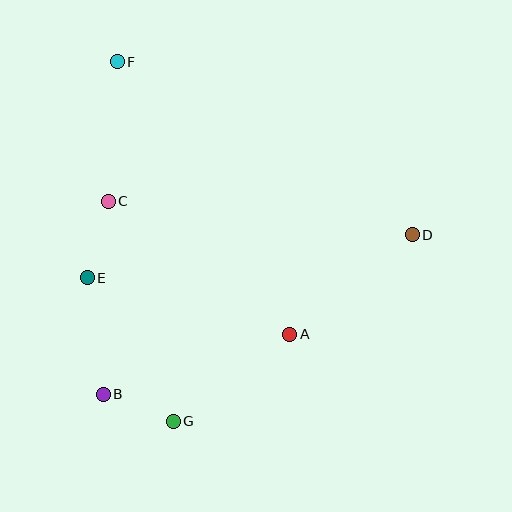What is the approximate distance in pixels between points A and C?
The distance between A and C is approximately 225 pixels.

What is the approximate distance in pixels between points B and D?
The distance between B and D is approximately 348 pixels.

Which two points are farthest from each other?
Points F and G are farthest from each other.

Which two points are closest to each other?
Points B and G are closest to each other.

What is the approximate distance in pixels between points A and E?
The distance between A and E is approximately 210 pixels.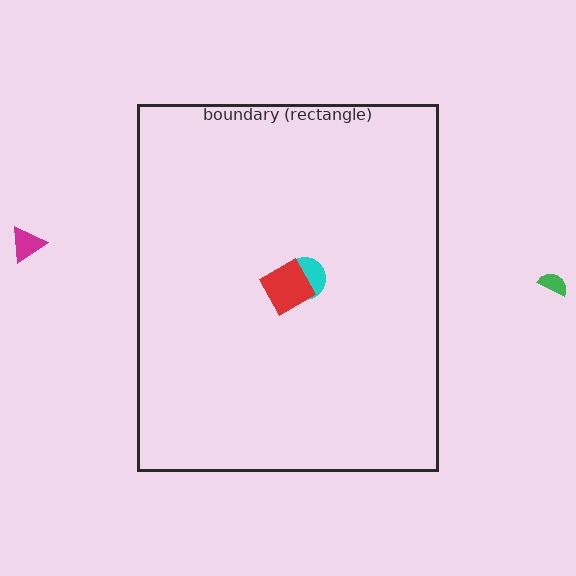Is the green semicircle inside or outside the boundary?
Outside.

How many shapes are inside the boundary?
2 inside, 2 outside.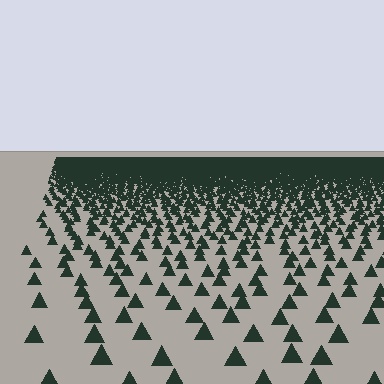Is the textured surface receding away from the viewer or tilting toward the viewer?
The surface is receding away from the viewer. Texture elements get smaller and denser toward the top.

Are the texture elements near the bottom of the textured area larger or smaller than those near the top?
Larger. Near the bottom, elements are closer to the viewer and appear at a bigger on-screen size.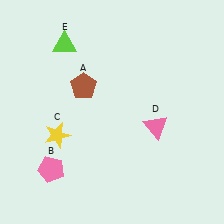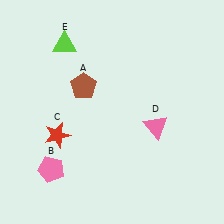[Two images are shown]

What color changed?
The star (C) changed from yellow in Image 1 to red in Image 2.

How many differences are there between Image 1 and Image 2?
There is 1 difference between the two images.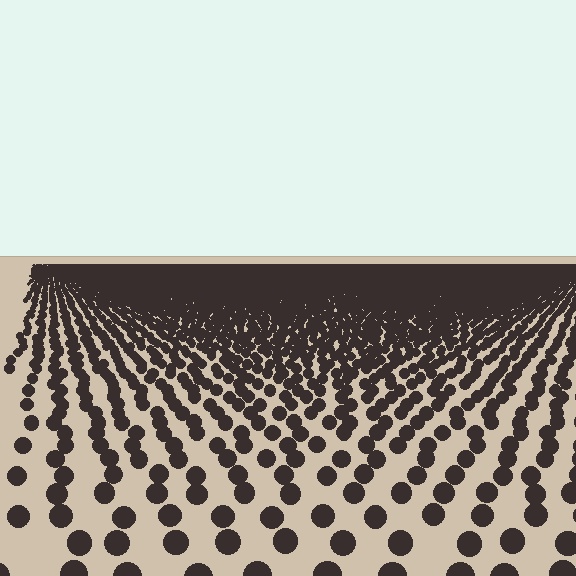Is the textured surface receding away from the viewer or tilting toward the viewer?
The surface is receding away from the viewer. Texture elements get smaller and denser toward the top.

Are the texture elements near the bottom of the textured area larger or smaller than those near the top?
Larger. Near the bottom, elements are closer to the viewer and appear at a bigger on-screen size.